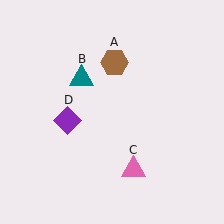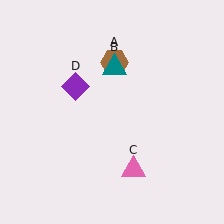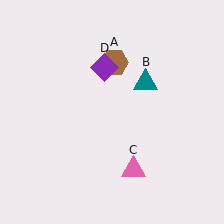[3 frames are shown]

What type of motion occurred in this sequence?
The teal triangle (object B), purple diamond (object D) rotated clockwise around the center of the scene.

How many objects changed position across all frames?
2 objects changed position: teal triangle (object B), purple diamond (object D).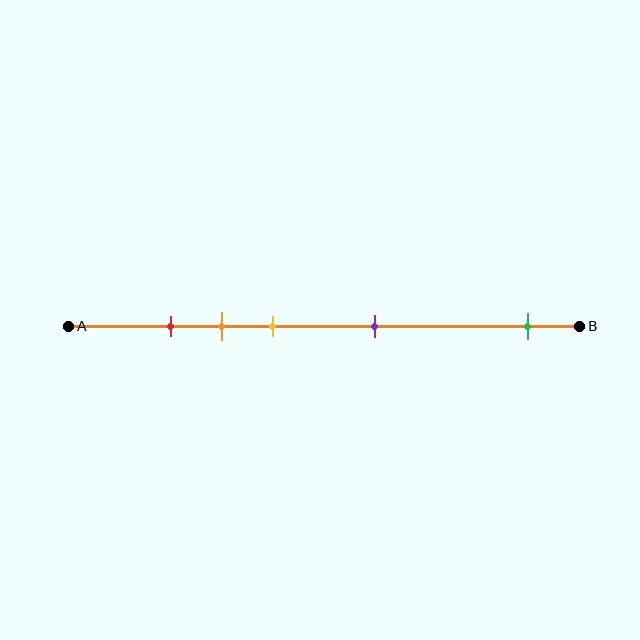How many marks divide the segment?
There are 5 marks dividing the segment.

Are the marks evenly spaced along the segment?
No, the marks are not evenly spaced.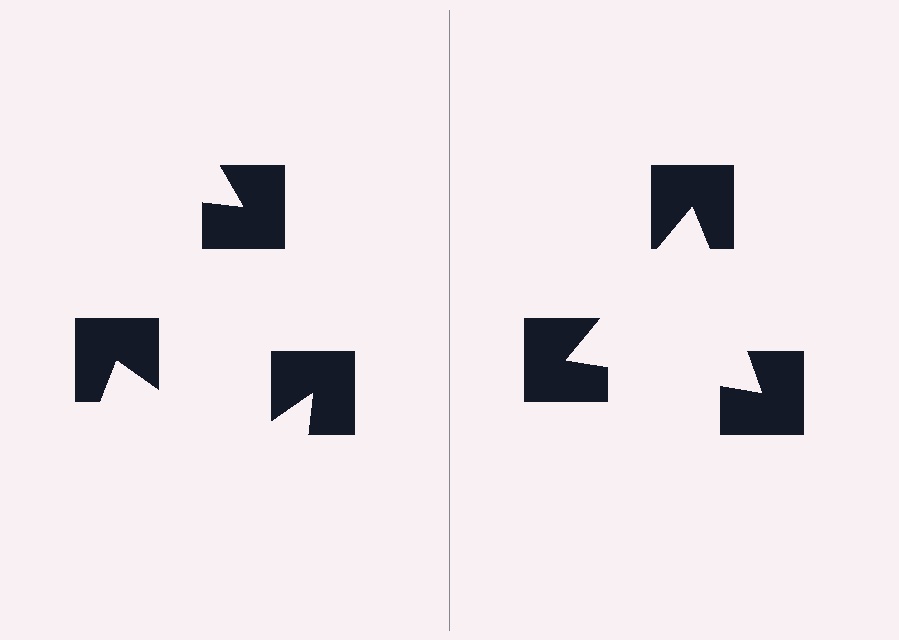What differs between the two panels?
The notched squares are positioned identically on both sides; only the wedge orientations differ. On the right they align to a triangle; on the left they are misaligned.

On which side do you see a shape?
An illusory triangle appears on the right side. On the left side the wedge cuts are rotated, so no coherent shape forms.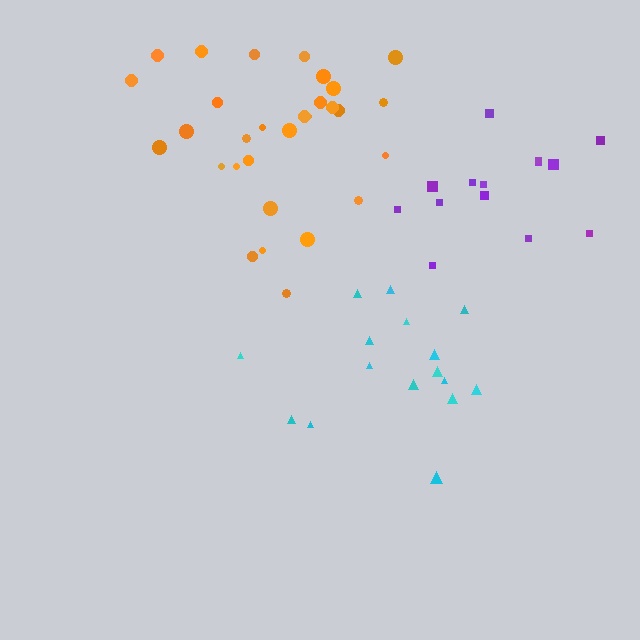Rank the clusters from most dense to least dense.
orange, cyan, purple.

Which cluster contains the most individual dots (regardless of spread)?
Orange (30).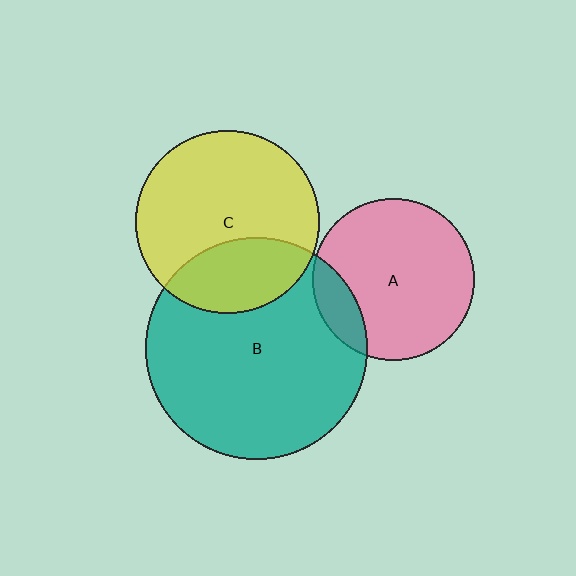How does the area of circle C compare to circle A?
Approximately 1.3 times.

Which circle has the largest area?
Circle B (teal).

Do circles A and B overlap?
Yes.